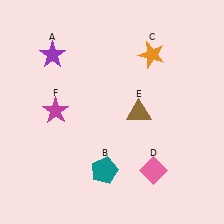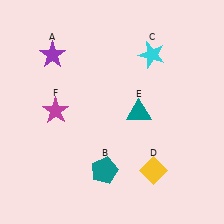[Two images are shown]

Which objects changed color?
C changed from orange to cyan. D changed from pink to yellow. E changed from brown to teal.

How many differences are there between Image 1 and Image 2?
There are 3 differences between the two images.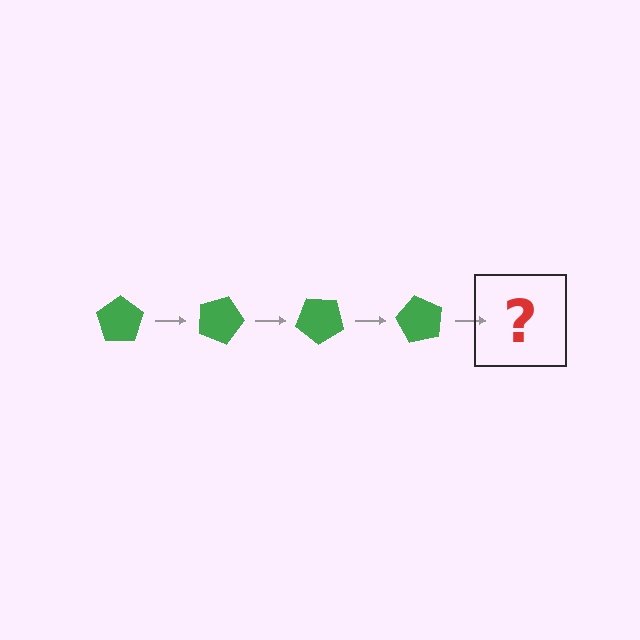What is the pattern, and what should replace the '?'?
The pattern is that the pentagon rotates 20 degrees each step. The '?' should be a green pentagon rotated 80 degrees.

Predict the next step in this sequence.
The next step is a green pentagon rotated 80 degrees.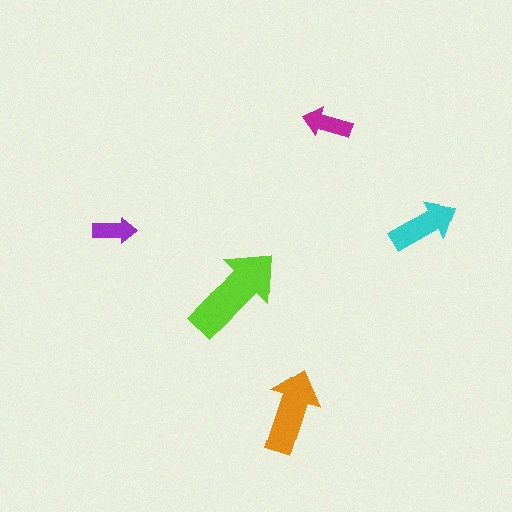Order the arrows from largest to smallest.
the lime one, the orange one, the cyan one, the magenta one, the purple one.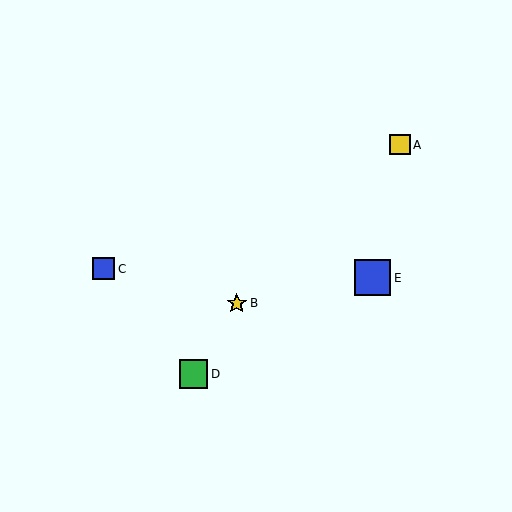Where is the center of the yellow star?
The center of the yellow star is at (237, 303).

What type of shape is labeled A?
Shape A is a yellow square.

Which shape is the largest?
The blue square (labeled E) is the largest.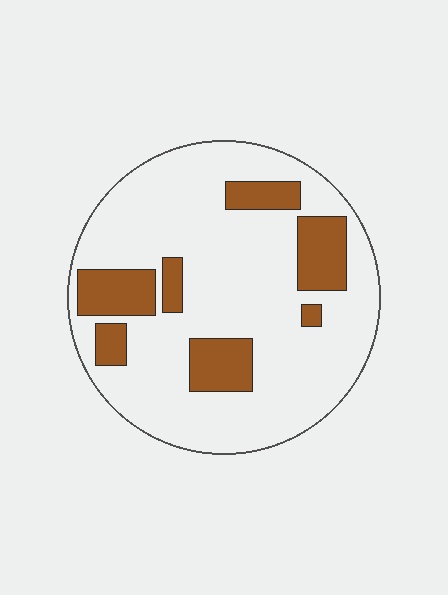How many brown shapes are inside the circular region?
7.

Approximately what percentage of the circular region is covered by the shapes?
Approximately 20%.